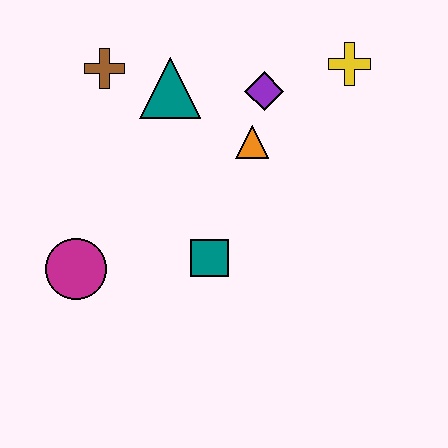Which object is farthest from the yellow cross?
The magenta circle is farthest from the yellow cross.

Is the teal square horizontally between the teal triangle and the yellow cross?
Yes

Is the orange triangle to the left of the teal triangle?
No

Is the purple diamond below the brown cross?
Yes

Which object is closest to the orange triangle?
The purple diamond is closest to the orange triangle.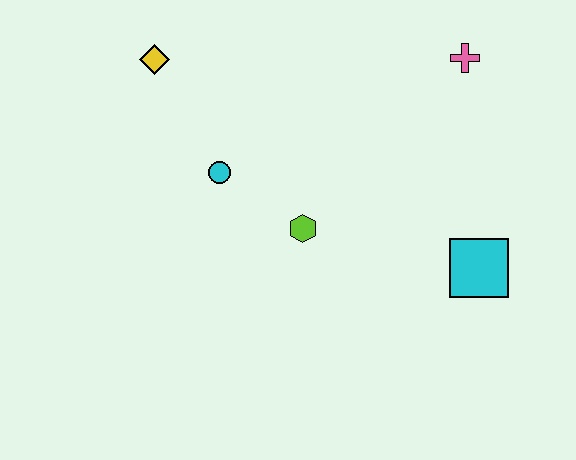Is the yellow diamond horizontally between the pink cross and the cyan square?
No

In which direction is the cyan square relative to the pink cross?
The cyan square is below the pink cross.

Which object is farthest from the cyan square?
The yellow diamond is farthest from the cyan square.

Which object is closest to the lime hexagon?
The cyan circle is closest to the lime hexagon.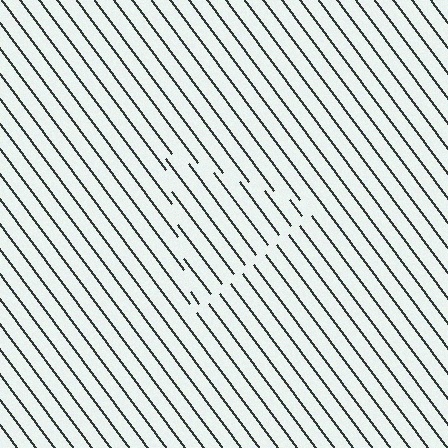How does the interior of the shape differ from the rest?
The interior of the shape contains the same grating, shifted by half a period — the contour is defined by the phase discontinuity where line-ends from the inner and outer gratings abut.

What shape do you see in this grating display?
An illusory triangle. The interior of the shape contains the same grating, shifted by half a period — the contour is defined by the phase discontinuity where line-ends from the inner and outer gratings abut.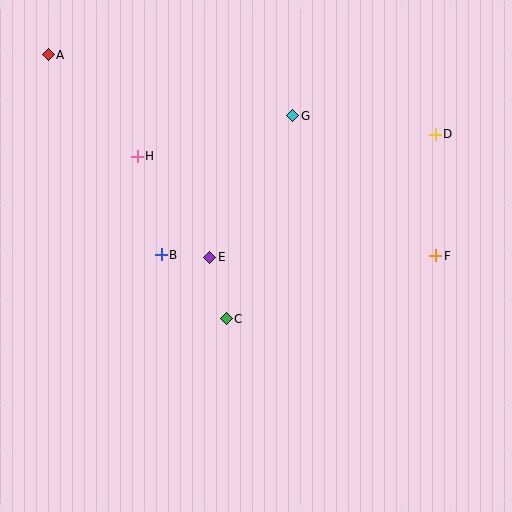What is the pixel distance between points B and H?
The distance between B and H is 101 pixels.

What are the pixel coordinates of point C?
Point C is at (226, 319).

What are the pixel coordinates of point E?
Point E is at (210, 257).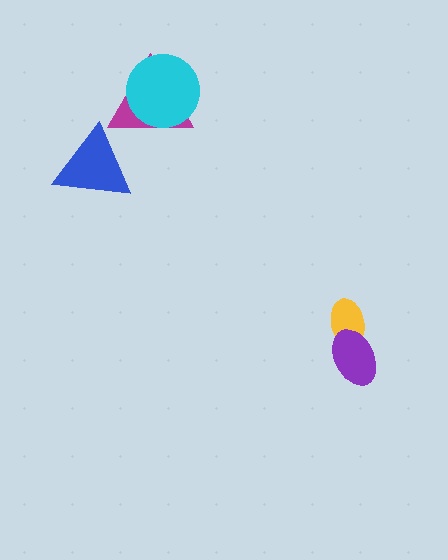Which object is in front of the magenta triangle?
The cyan circle is in front of the magenta triangle.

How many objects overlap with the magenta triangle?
1 object overlaps with the magenta triangle.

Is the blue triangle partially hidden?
No, no other shape covers it.